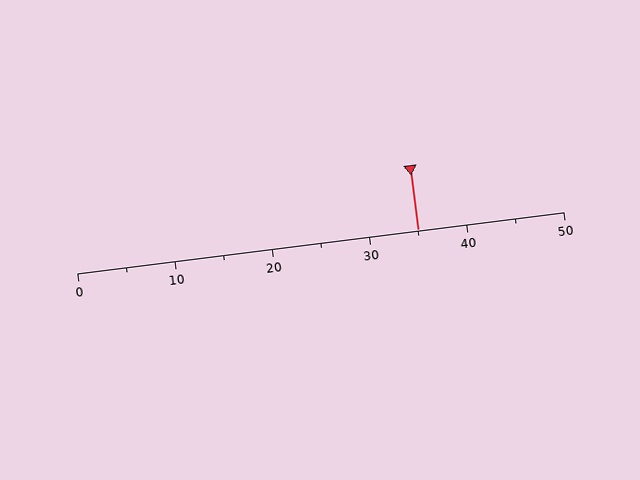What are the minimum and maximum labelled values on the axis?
The axis runs from 0 to 50.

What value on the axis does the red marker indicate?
The marker indicates approximately 35.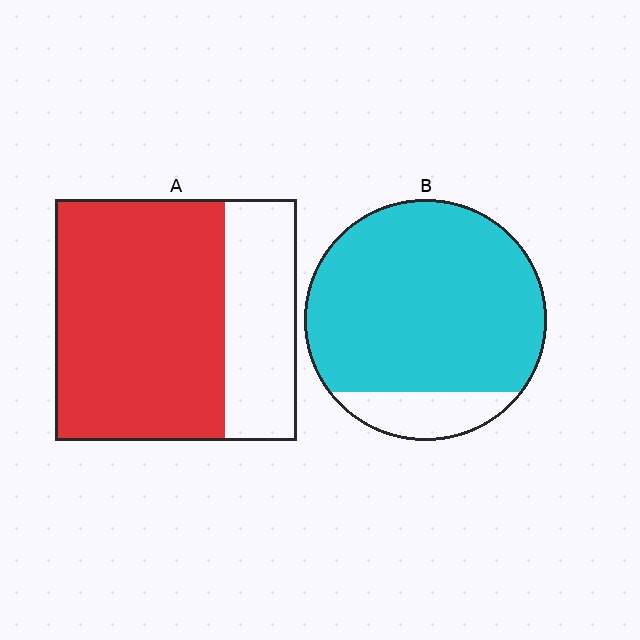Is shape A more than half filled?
Yes.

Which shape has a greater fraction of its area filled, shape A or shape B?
Shape B.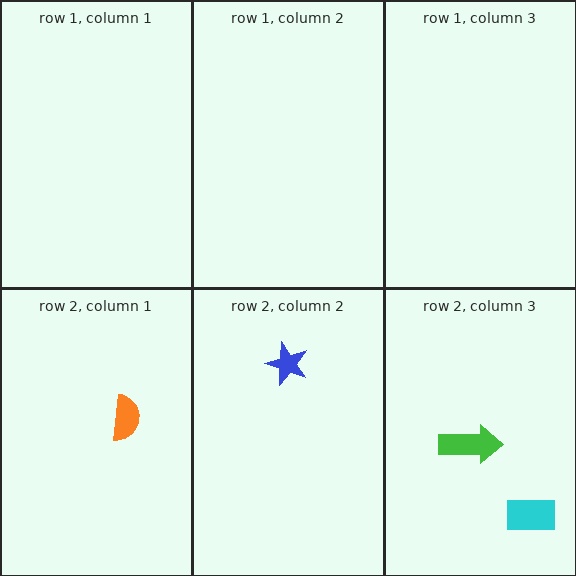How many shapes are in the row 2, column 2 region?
1.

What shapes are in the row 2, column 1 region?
The orange semicircle.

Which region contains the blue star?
The row 2, column 2 region.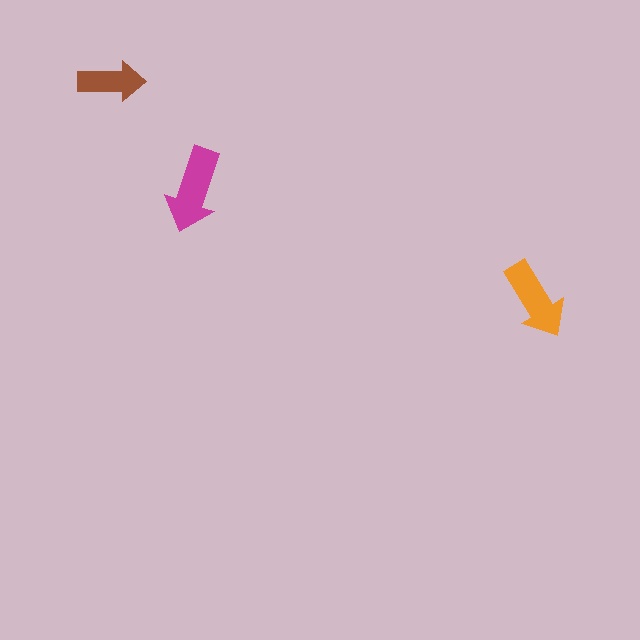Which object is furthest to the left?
The brown arrow is leftmost.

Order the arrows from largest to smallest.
the magenta one, the orange one, the brown one.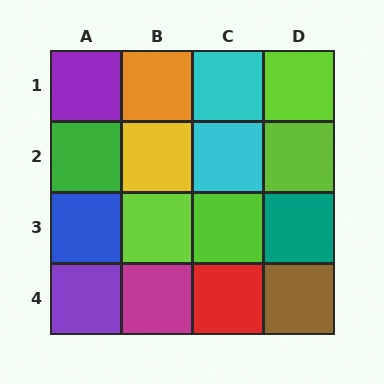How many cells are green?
1 cell is green.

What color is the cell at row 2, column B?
Yellow.